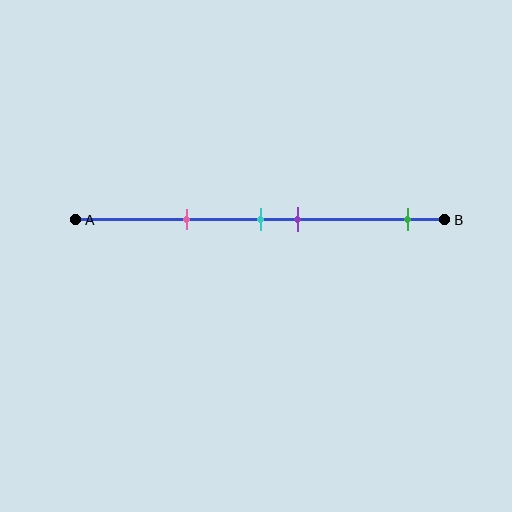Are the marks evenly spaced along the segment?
No, the marks are not evenly spaced.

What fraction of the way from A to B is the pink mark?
The pink mark is approximately 30% (0.3) of the way from A to B.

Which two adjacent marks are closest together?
The cyan and purple marks are the closest adjacent pair.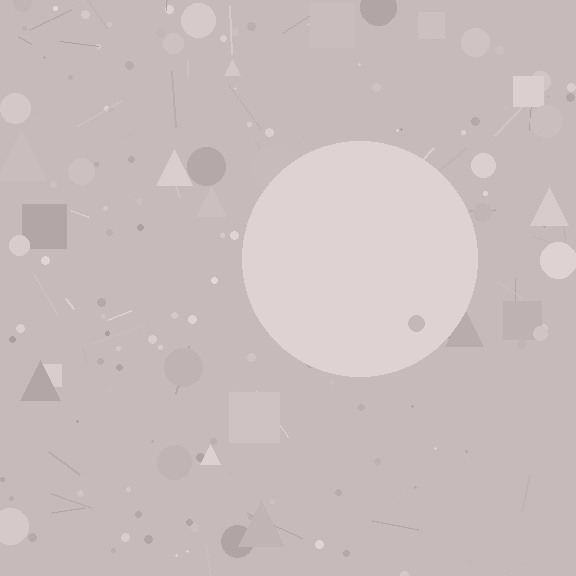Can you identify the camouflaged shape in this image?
The camouflaged shape is a circle.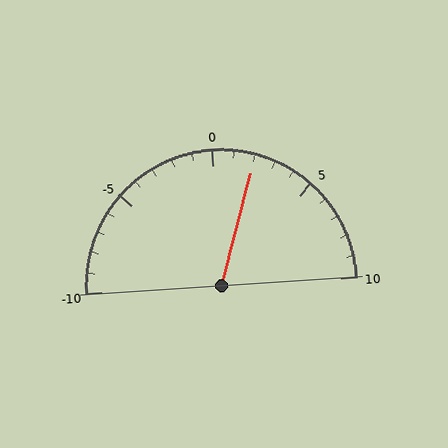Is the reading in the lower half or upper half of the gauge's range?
The reading is in the upper half of the range (-10 to 10).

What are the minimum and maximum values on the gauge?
The gauge ranges from -10 to 10.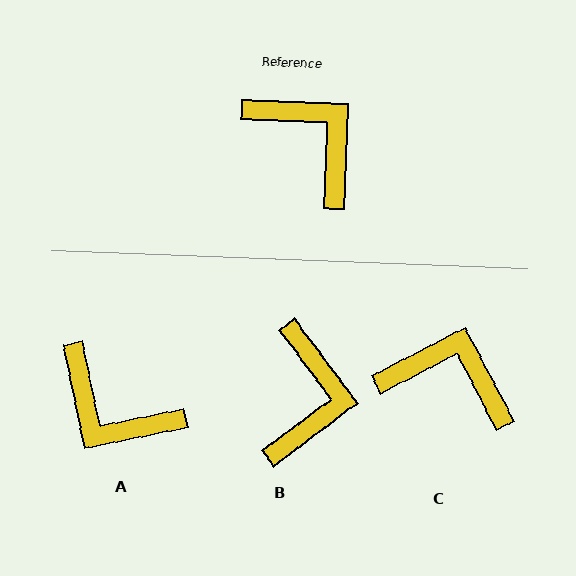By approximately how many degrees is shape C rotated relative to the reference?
Approximately 30 degrees counter-clockwise.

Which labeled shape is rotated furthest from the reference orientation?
A, about 166 degrees away.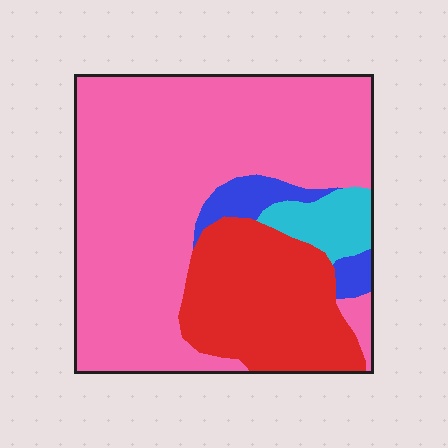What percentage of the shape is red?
Red covers 24% of the shape.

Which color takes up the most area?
Pink, at roughly 65%.